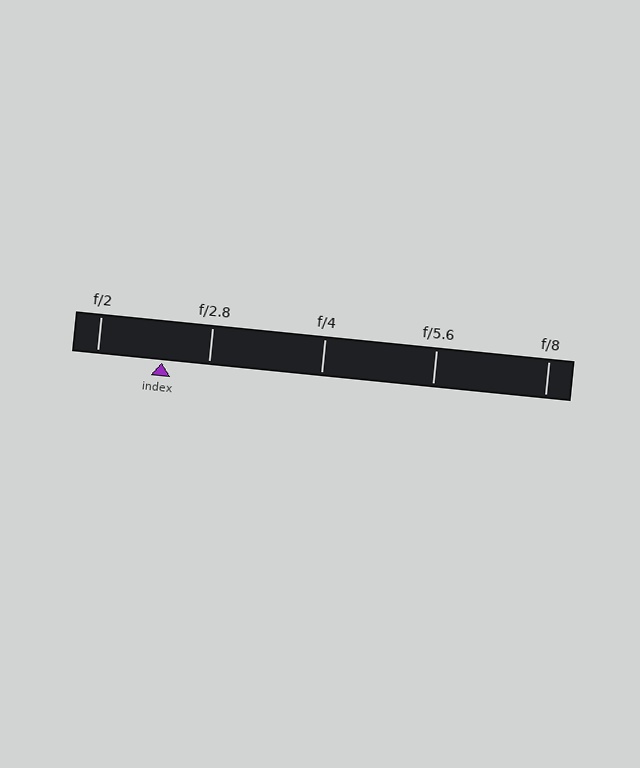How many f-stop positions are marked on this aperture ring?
There are 5 f-stop positions marked.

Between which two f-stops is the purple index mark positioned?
The index mark is between f/2 and f/2.8.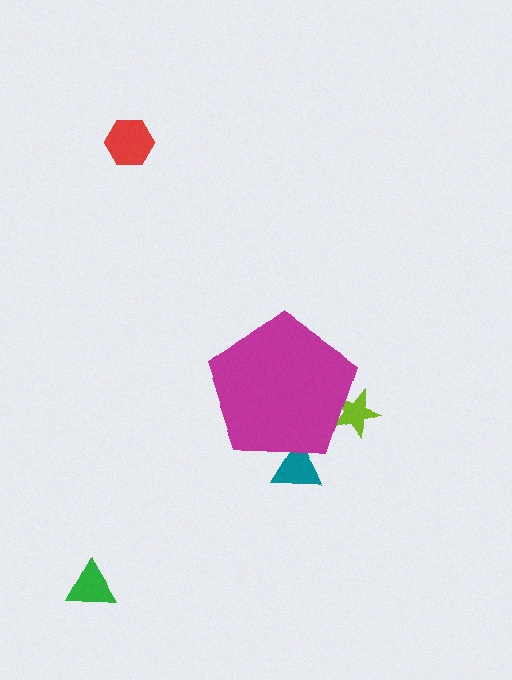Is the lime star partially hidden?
Yes, the lime star is partially hidden behind the magenta pentagon.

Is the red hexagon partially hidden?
No, the red hexagon is fully visible.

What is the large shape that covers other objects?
A magenta pentagon.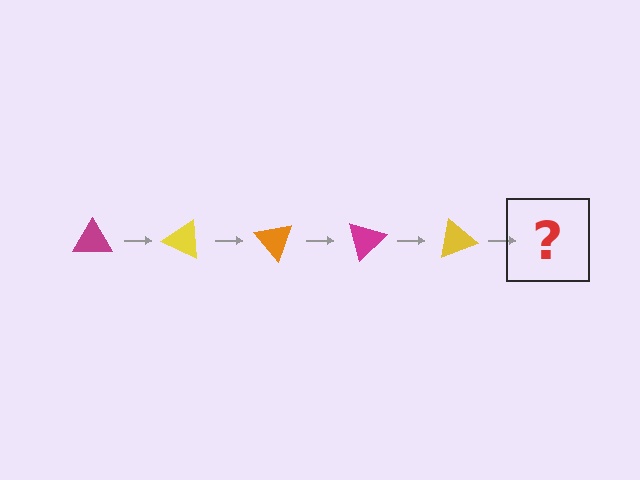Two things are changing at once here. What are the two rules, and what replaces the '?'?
The two rules are that it rotates 25 degrees each step and the color cycles through magenta, yellow, and orange. The '?' should be an orange triangle, rotated 125 degrees from the start.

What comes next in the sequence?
The next element should be an orange triangle, rotated 125 degrees from the start.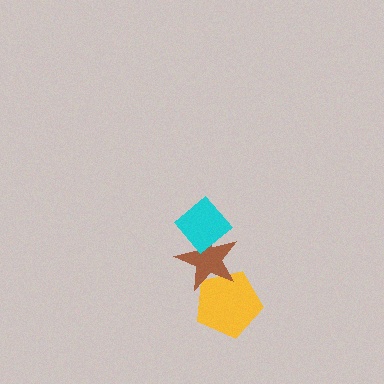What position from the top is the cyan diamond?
The cyan diamond is 1st from the top.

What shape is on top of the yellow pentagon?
The brown star is on top of the yellow pentagon.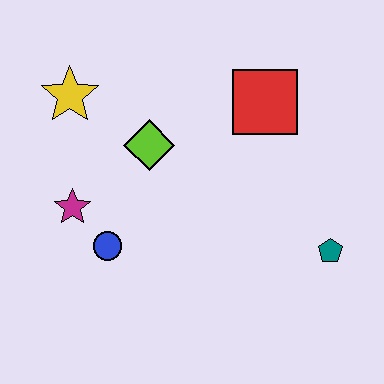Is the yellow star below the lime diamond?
No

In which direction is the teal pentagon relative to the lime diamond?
The teal pentagon is to the right of the lime diamond.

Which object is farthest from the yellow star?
The teal pentagon is farthest from the yellow star.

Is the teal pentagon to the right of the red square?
Yes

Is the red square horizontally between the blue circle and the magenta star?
No